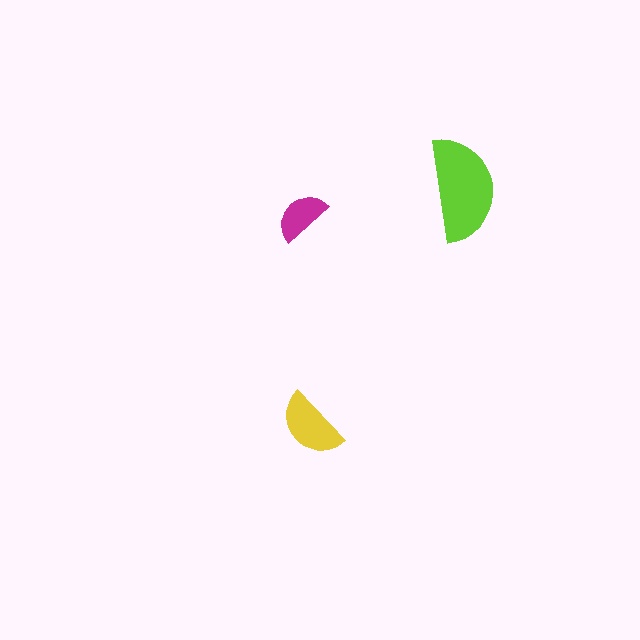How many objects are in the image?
There are 3 objects in the image.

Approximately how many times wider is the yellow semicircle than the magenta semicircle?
About 1.5 times wider.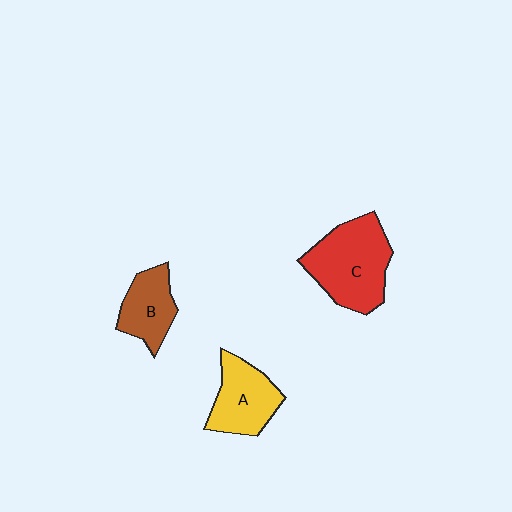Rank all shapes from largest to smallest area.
From largest to smallest: C (red), A (yellow), B (brown).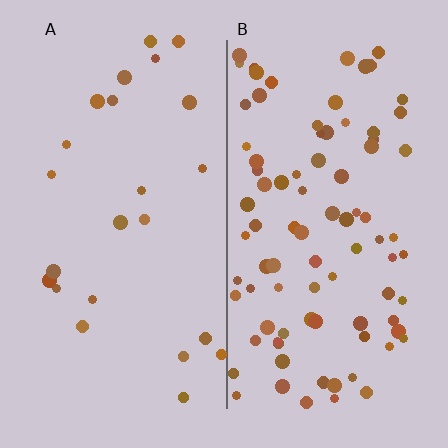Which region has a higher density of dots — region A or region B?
B (the right).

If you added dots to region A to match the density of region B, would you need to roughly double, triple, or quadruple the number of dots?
Approximately quadruple.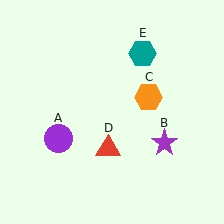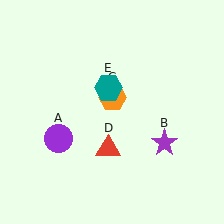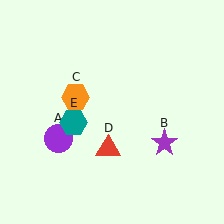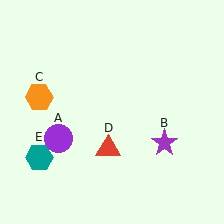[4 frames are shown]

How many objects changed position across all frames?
2 objects changed position: orange hexagon (object C), teal hexagon (object E).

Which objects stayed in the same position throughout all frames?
Purple circle (object A) and purple star (object B) and red triangle (object D) remained stationary.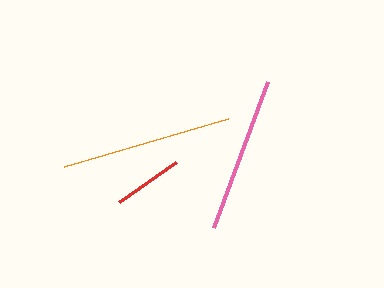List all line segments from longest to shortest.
From longest to shortest: orange, pink, red.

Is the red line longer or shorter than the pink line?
The pink line is longer than the red line.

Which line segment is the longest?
The orange line is the longest at approximately 171 pixels.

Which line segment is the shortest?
The red line is the shortest at approximately 69 pixels.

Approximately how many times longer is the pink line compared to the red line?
The pink line is approximately 2.3 times the length of the red line.